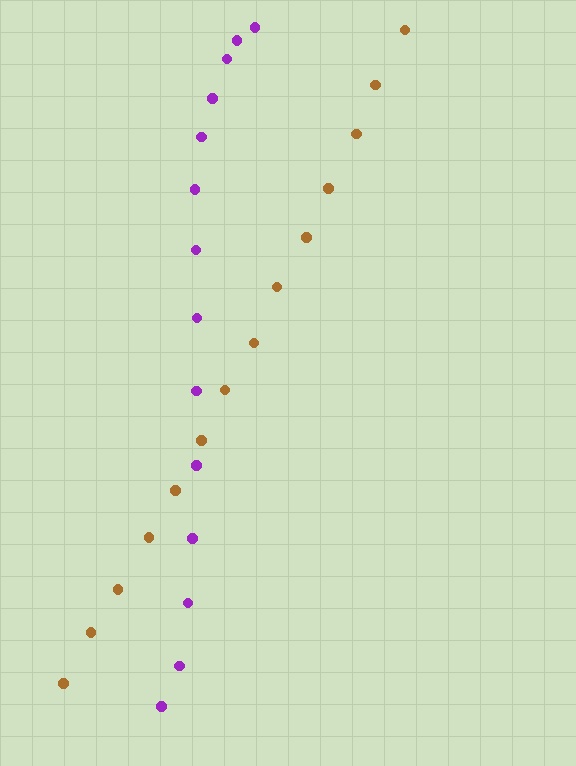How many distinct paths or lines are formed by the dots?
There are 2 distinct paths.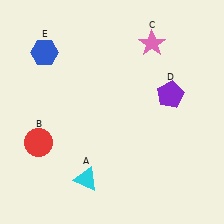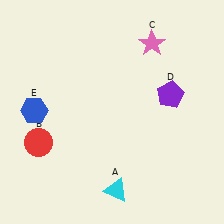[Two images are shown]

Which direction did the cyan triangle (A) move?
The cyan triangle (A) moved right.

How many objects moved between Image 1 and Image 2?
2 objects moved between the two images.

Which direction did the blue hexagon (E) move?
The blue hexagon (E) moved down.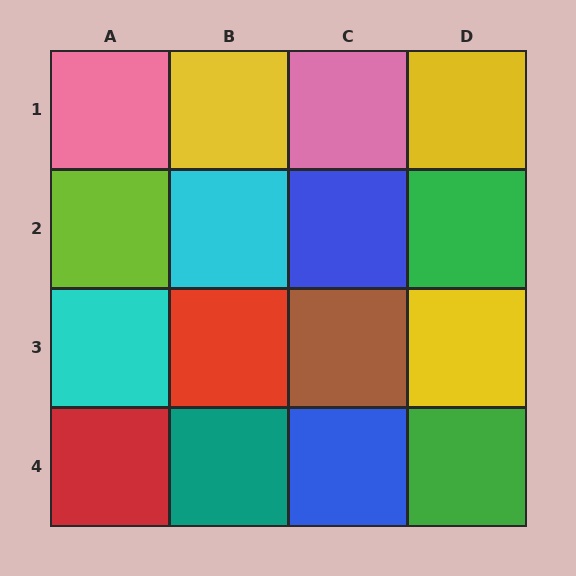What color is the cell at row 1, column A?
Pink.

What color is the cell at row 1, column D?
Yellow.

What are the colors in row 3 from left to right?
Cyan, red, brown, yellow.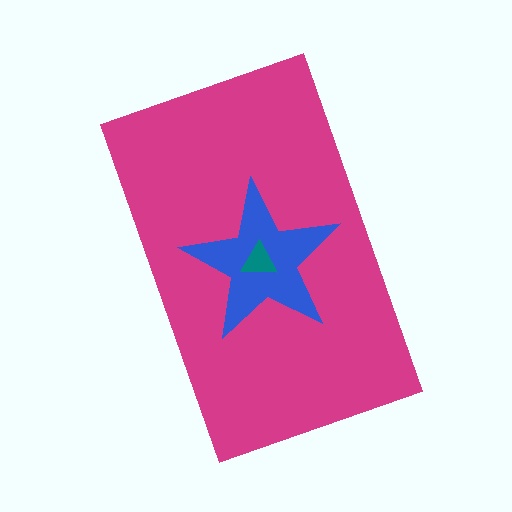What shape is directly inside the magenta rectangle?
The blue star.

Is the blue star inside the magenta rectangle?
Yes.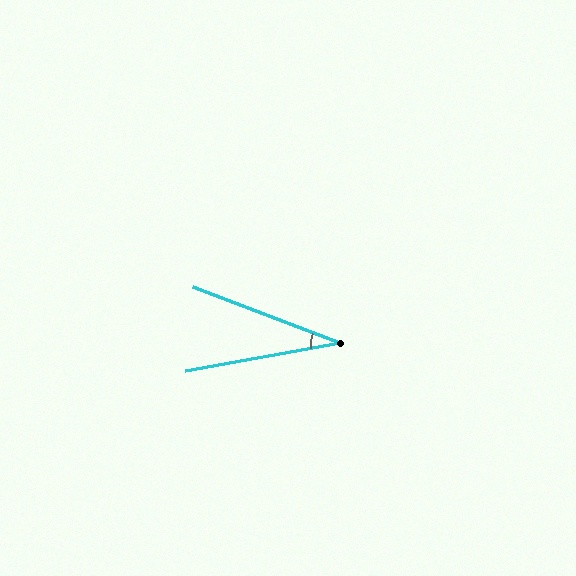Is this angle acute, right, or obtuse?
It is acute.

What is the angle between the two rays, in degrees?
Approximately 31 degrees.